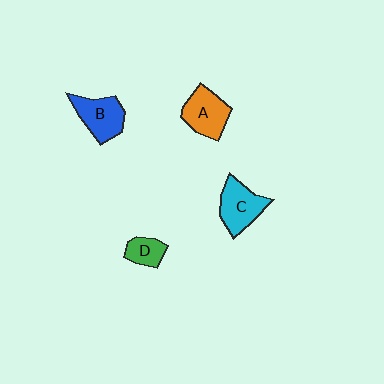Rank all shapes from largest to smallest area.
From largest to smallest: C (cyan), B (blue), A (orange), D (green).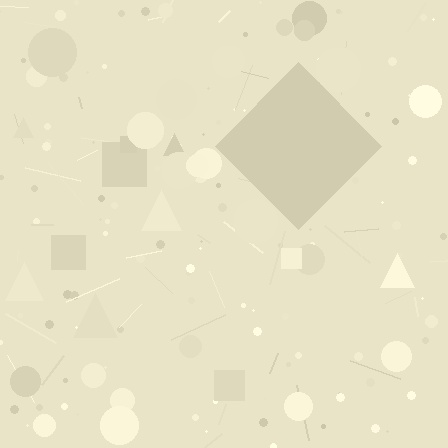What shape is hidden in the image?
A diamond is hidden in the image.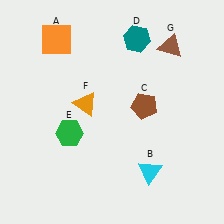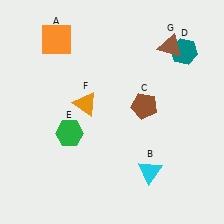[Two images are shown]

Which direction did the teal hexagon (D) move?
The teal hexagon (D) moved right.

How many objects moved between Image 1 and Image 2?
1 object moved between the two images.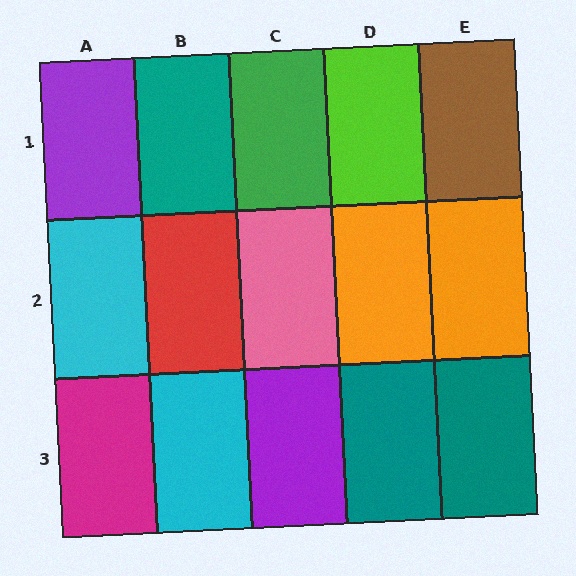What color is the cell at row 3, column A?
Magenta.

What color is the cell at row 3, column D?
Teal.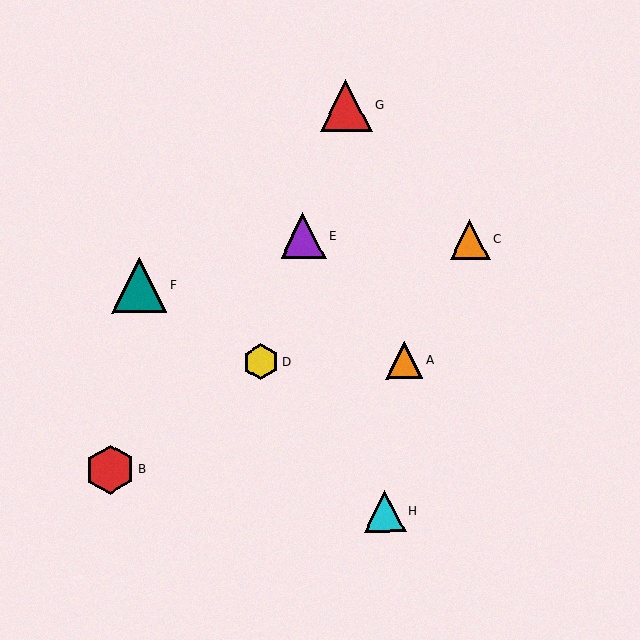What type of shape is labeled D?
Shape D is a yellow hexagon.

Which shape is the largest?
The teal triangle (labeled F) is the largest.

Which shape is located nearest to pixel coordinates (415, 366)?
The orange triangle (labeled A) at (405, 361) is nearest to that location.